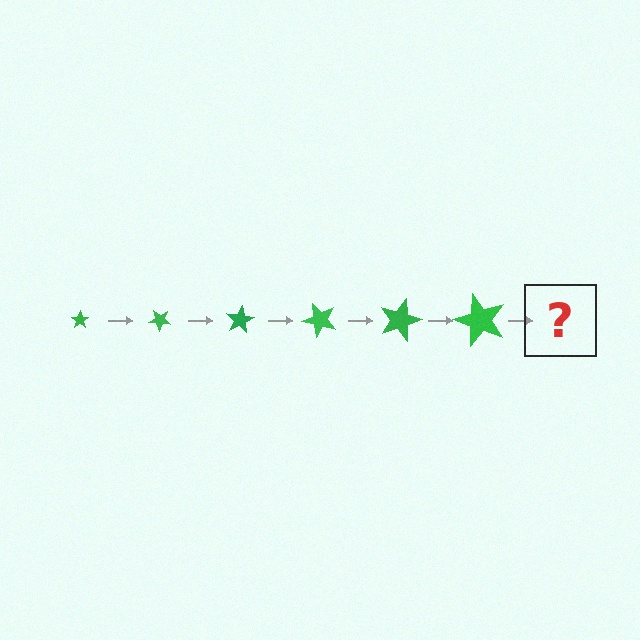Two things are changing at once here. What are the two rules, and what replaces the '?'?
The two rules are that the star grows larger each step and it rotates 40 degrees each step. The '?' should be a star, larger than the previous one and rotated 240 degrees from the start.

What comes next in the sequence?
The next element should be a star, larger than the previous one and rotated 240 degrees from the start.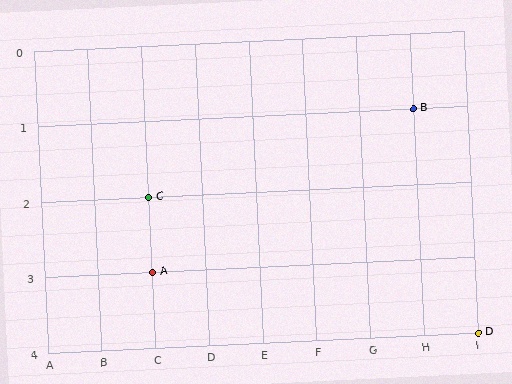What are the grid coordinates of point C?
Point C is at grid coordinates (C, 2).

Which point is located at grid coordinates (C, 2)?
Point C is at (C, 2).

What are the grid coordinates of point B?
Point B is at grid coordinates (H, 1).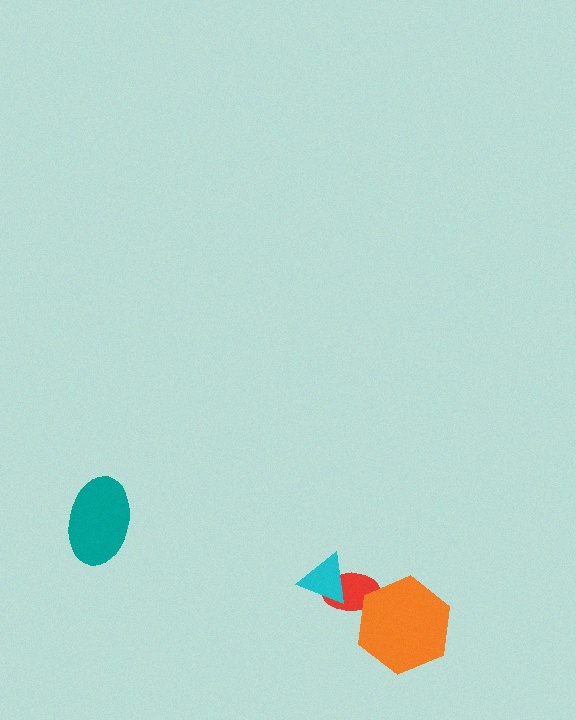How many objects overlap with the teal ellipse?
0 objects overlap with the teal ellipse.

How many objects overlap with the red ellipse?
2 objects overlap with the red ellipse.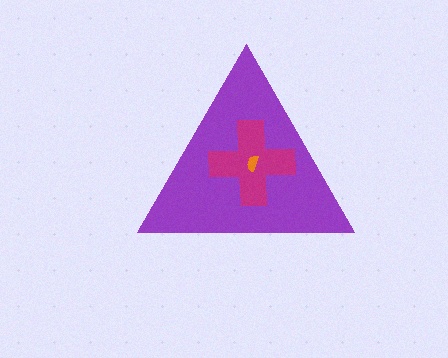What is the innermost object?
The orange semicircle.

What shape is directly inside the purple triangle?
The magenta cross.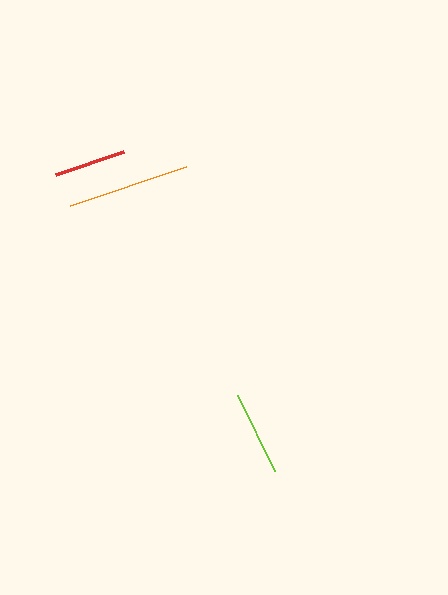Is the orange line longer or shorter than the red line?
The orange line is longer than the red line.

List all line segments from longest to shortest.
From longest to shortest: orange, lime, red.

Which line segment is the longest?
The orange line is the longest at approximately 122 pixels.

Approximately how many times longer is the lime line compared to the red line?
The lime line is approximately 1.2 times the length of the red line.